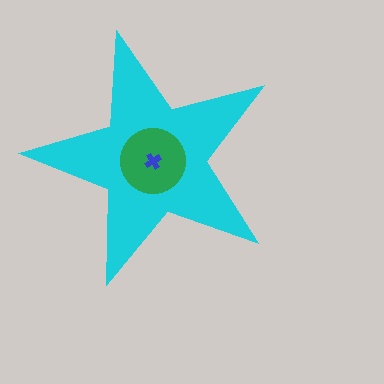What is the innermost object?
The blue cross.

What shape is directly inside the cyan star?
The green circle.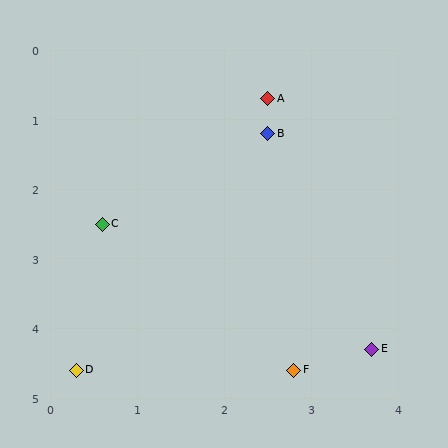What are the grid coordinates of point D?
Point D is at approximately (0.3, 4.6).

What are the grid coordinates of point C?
Point C is at approximately (0.6, 2.5).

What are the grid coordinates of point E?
Point E is at approximately (3.7, 4.3).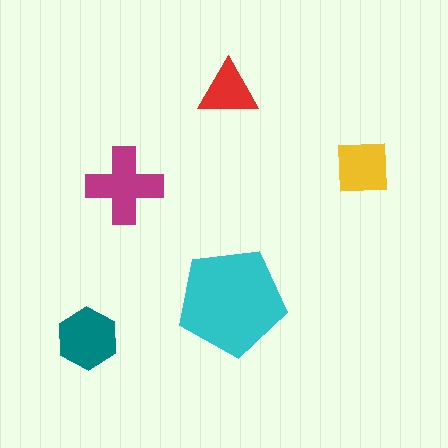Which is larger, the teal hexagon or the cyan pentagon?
The cyan pentagon.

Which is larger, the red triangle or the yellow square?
The yellow square.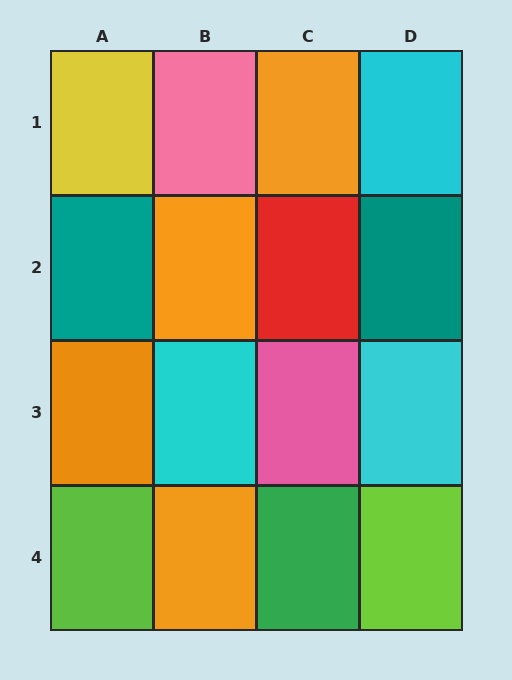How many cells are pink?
2 cells are pink.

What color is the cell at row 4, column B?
Orange.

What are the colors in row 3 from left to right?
Orange, cyan, pink, cyan.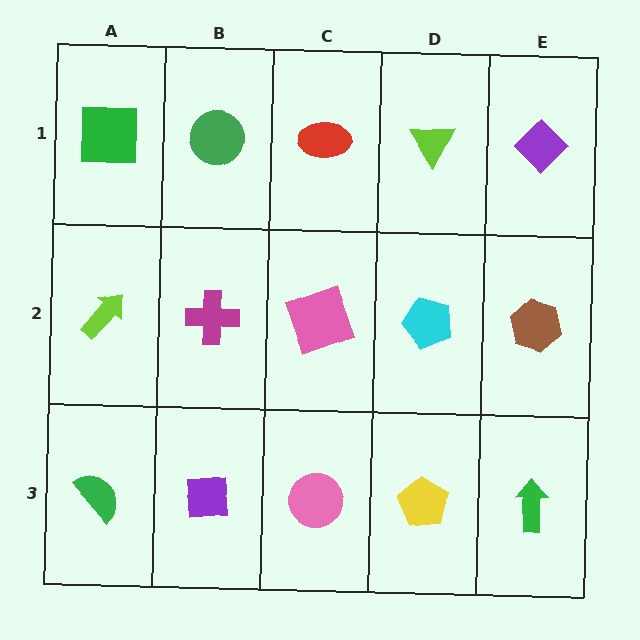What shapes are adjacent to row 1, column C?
A pink square (row 2, column C), a green circle (row 1, column B), a lime triangle (row 1, column D).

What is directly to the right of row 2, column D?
A brown hexagon.